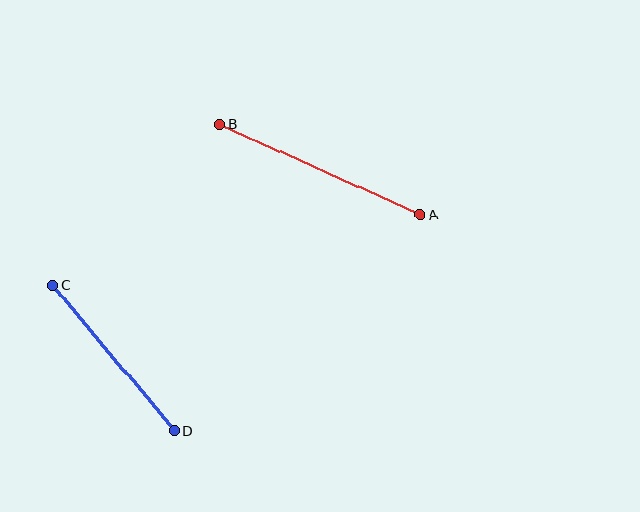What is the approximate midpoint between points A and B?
The midpoint is at approximately (320, 170) pixels.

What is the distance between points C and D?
The distance is approximately 189 pixels.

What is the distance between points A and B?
The distance is approximately 220 pixels.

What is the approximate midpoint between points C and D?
The midpoint is at approximately (114, 358) pixels.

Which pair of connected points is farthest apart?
Points A and B are farthest apart.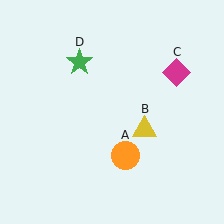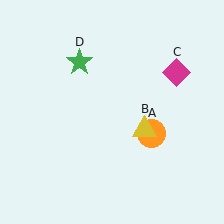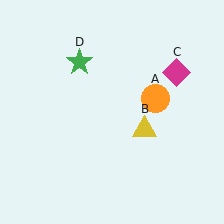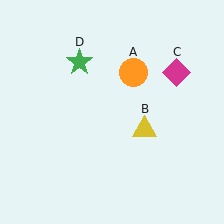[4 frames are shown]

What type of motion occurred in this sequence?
The orange circle (object A) rotated counterclockwise around the center of the scene.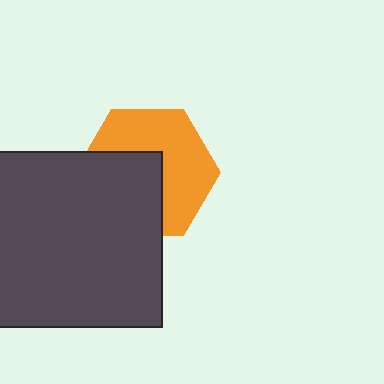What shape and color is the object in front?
The object in front is a dark gray rectangle.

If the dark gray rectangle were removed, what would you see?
You would see the complete orange hexagon.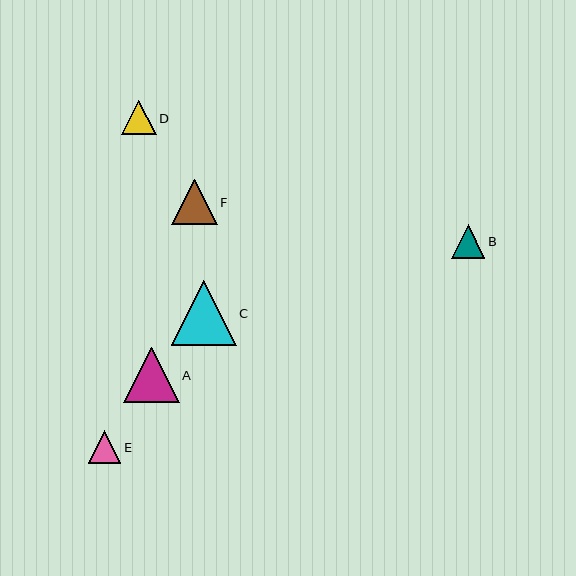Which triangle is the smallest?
Triangle E is the smallest with a size of approximately 33 pixels.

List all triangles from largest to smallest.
From largest to smallest: C, A, F, D, B, E.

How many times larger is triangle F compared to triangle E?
Triangle F is approximately 1.4 times the size of triangle E.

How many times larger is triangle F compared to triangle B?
Triangle F is approximately 1.4 times the size of triangle B.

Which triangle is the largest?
Triangle C is the largest with a size of approximately 64 pixels.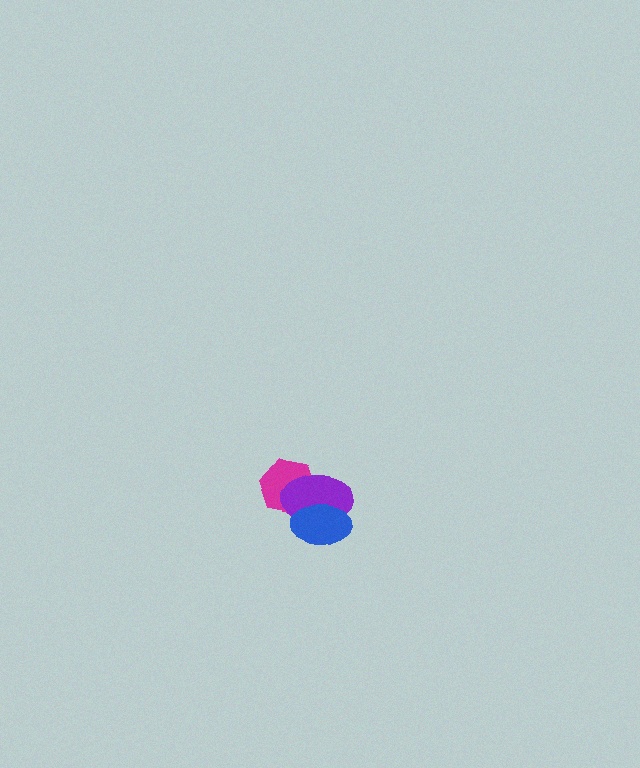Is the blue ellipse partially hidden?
No, no other shape covers it.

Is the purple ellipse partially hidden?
Yes, it is partially covered by another shape.